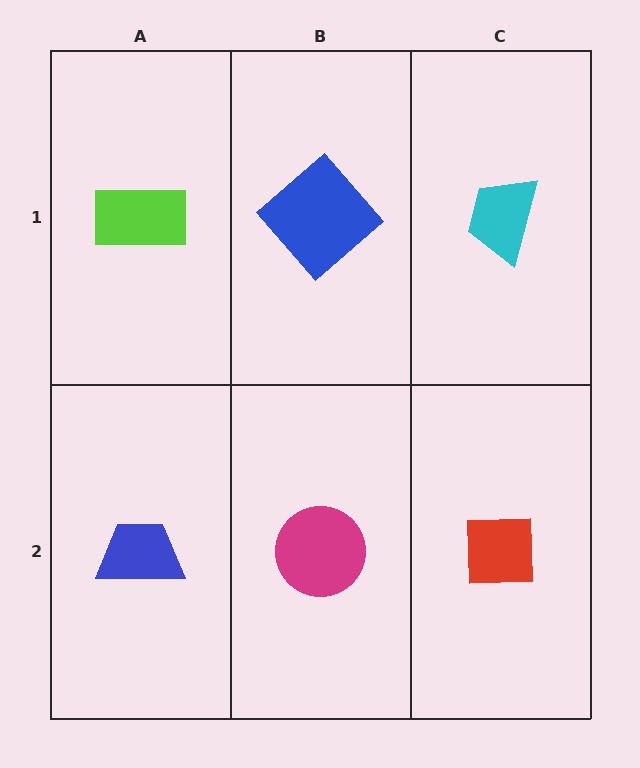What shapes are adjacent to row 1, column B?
A magenta circle (row 2, column B), a lime rectangle (row 1, column A), a cyan trapezoid (row 1, column C).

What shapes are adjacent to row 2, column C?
A cyan trapezoid (row 1, column C), a magenta circle (row 2, column B).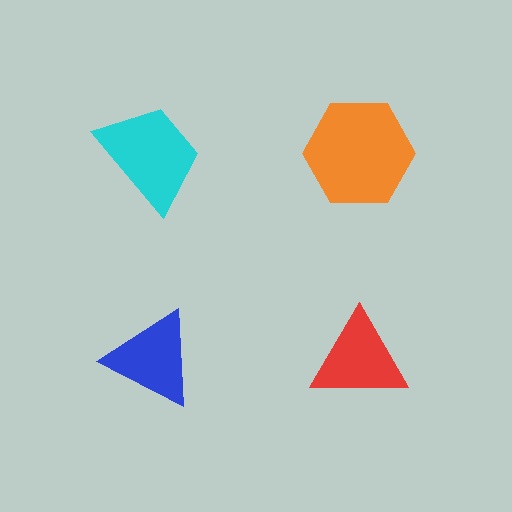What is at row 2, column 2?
A red triangle.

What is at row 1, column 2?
An orange hexagon.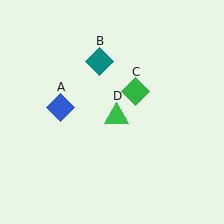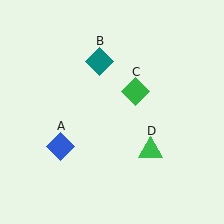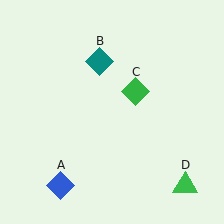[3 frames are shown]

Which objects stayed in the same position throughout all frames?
Teal diamond (object B) and green diamond (object C) remained stationary.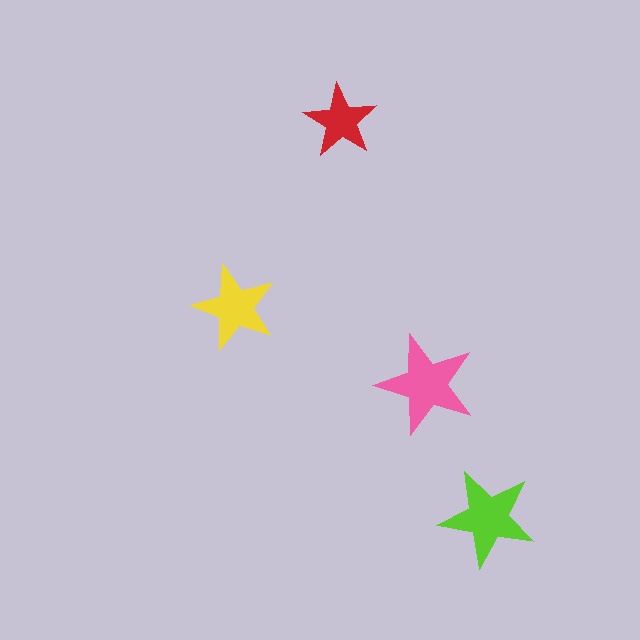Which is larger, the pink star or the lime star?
The pink one.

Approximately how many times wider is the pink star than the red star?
About 1.5 times wider.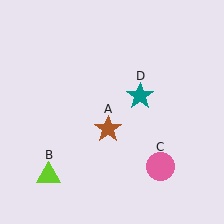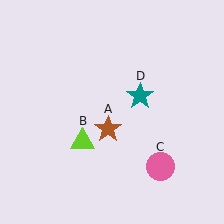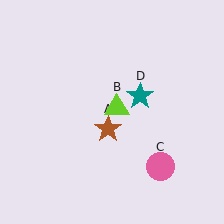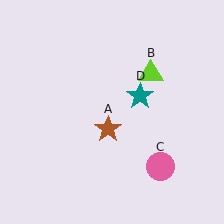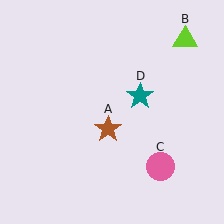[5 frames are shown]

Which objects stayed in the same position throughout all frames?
Brown star (object A) and pink circle (object C) and teal star (object D) remained stationary.